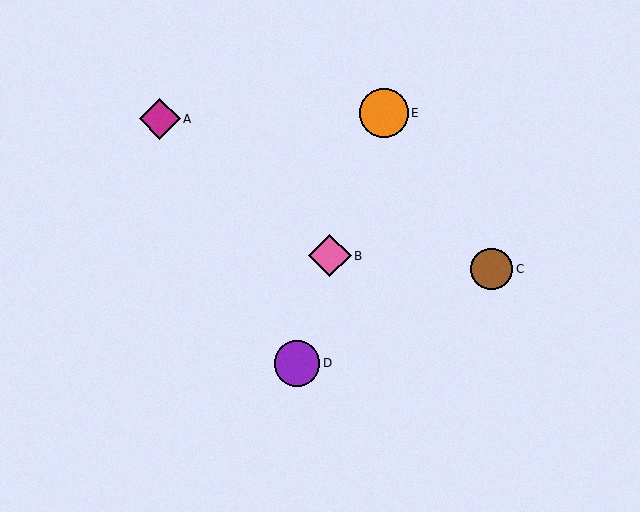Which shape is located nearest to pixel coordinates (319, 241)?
The pink diamond (labeled B) at (330, 256) is nearest to that location.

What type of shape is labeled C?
Shape C is a brown circle.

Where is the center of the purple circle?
The center of the purple circle is at (297, 363).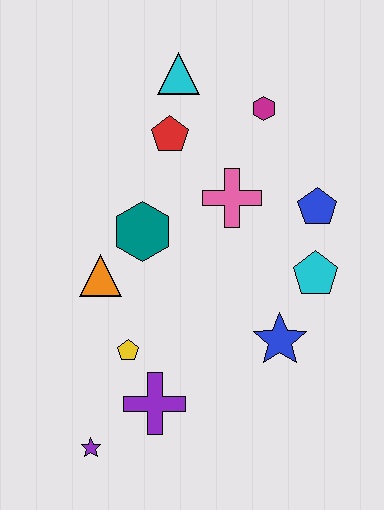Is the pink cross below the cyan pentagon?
No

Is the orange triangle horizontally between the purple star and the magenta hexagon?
Yes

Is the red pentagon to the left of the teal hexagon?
No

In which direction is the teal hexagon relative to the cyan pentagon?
The teal hexagon is to the left of the cyan pentagon.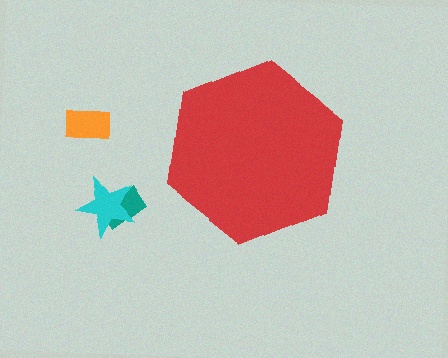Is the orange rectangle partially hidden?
No, the orange rectangle is fully visible.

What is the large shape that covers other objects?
A red hexagon.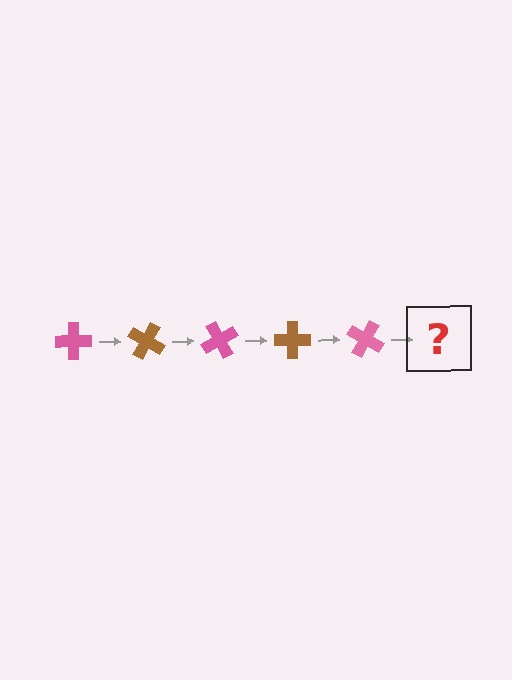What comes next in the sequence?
The next element should be a brown cross, rotated 150 degrees from the start.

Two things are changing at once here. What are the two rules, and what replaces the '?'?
The two rules are that it rotates 30 degrees each step and the color cycles through pink and brown. The '?' should be a brown cross, rotated 150 degrees from the start.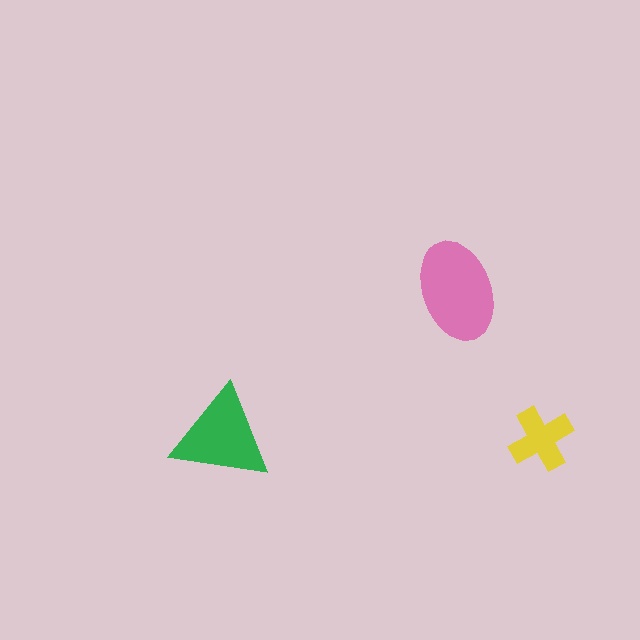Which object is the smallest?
The yellow cross.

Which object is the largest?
The pink ellipse.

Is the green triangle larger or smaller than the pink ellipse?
Smaller.